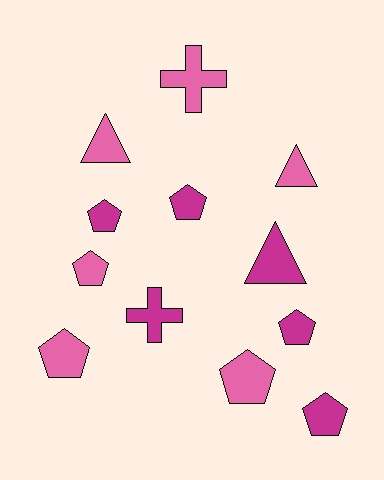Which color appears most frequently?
Pink, with 6 objects.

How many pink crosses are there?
There is 1 pink cross.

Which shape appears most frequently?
Pentagon, with 7 objects.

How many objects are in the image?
There are 12 objects.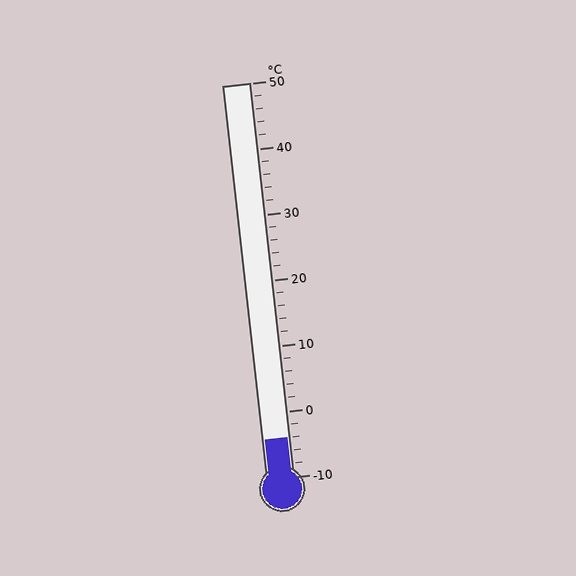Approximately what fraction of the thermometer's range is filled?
The thermometer is filled to approximately 10% of its range.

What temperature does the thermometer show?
The thermometer shows approximately -4°C.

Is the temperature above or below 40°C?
The temperature is below 40°C.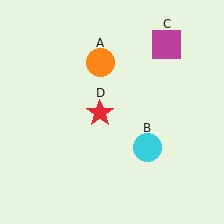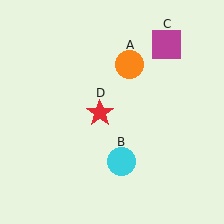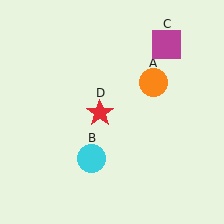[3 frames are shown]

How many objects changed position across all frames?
2 objects changed position: orange circle (object A), cyan circle (object B).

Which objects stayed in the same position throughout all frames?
Magenta square (object C) and red star (object D) remained stationary.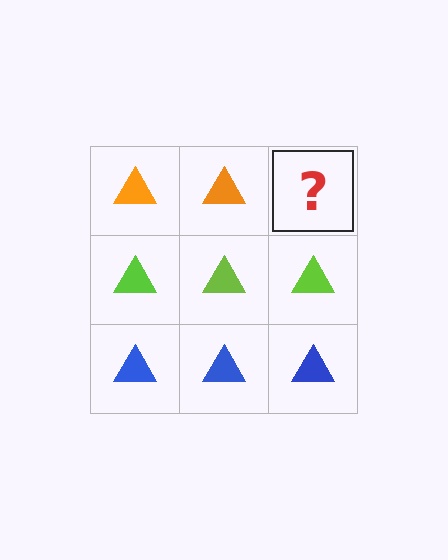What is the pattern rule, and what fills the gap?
The rule is that each row has a consistent color. The gap should be filled with an orange triangle.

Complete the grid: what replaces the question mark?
The question mark should be replaced with an orange triangle.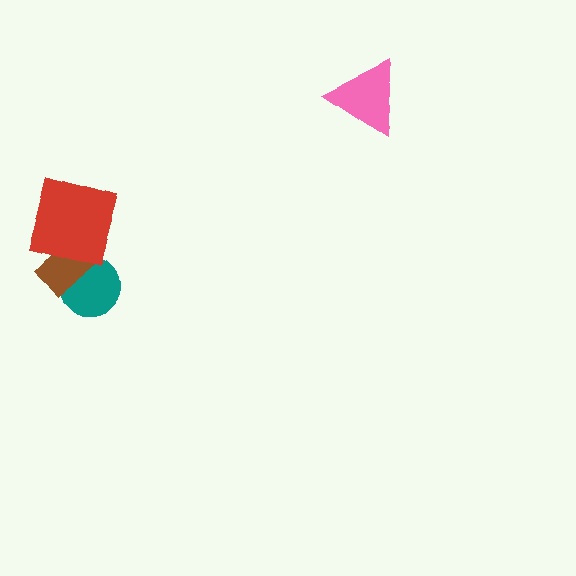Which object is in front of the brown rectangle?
The red square is in front of the brown rectangle.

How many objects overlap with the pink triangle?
0 objects overlap with the pink triangle.